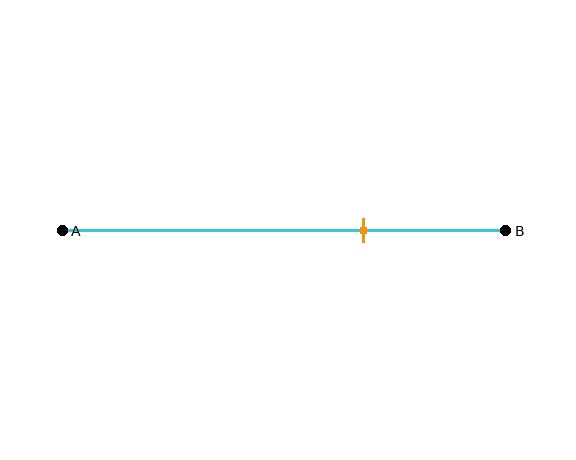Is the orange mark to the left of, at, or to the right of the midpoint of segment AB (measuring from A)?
The orange mark is to the right of the midpoint of segment AB.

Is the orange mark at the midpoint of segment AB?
No, the mark is at about 70% from A, not at the 50% midpoint.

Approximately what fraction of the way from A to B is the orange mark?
The orange mark is approximately 70% of the way from A to B.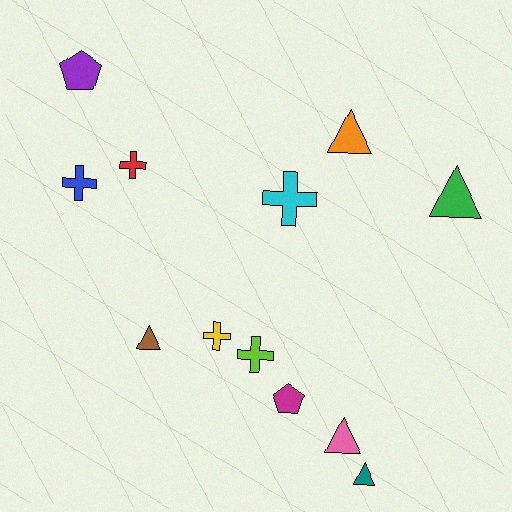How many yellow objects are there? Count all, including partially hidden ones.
There is 1 yellow object.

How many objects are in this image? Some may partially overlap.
There are 12 objects.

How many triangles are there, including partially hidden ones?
There are 5 triangles.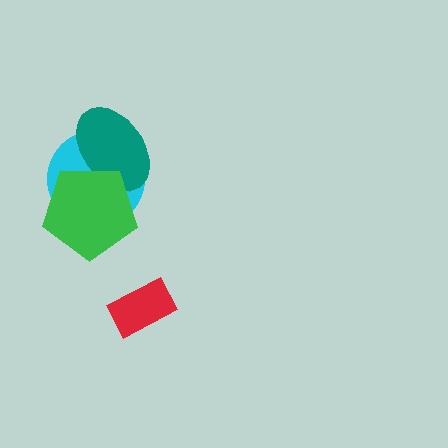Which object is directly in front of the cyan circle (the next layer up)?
The teal ellipse is directly in front of the cyan circle.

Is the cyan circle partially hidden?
Yes, it is partially covered by another shape.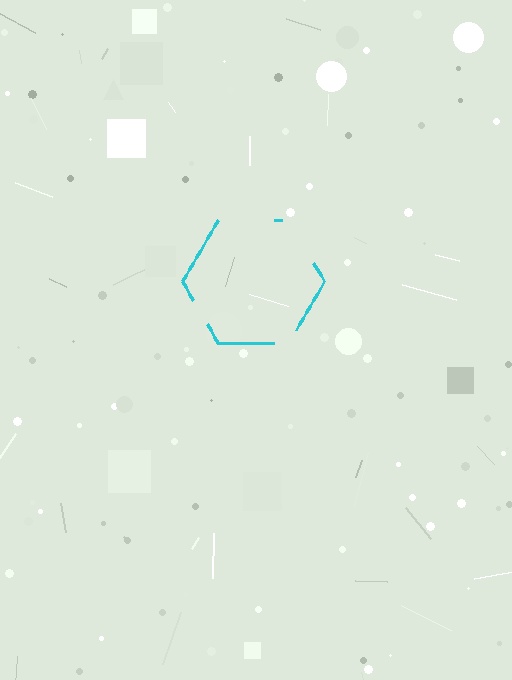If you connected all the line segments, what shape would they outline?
They would outline a hexagon.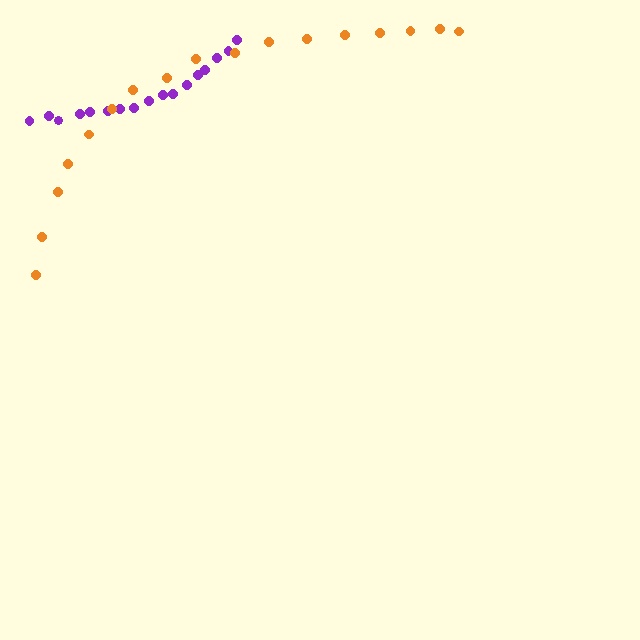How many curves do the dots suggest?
There are 2 distinct paths.